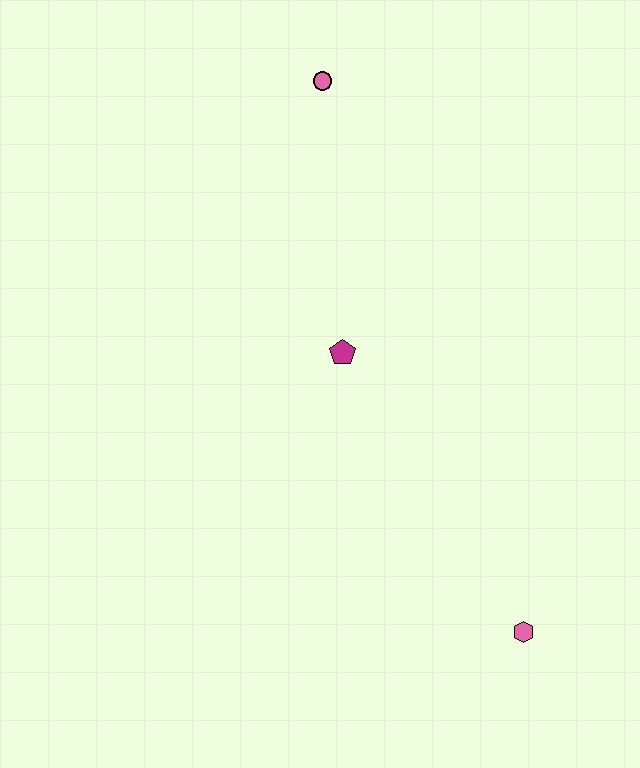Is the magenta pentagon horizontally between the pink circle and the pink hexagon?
Yes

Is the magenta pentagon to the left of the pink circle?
No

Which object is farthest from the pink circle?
The pink hexagon is farthest from the pink circle.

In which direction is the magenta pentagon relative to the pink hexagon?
The magenta pentagon is above the pink hexagon.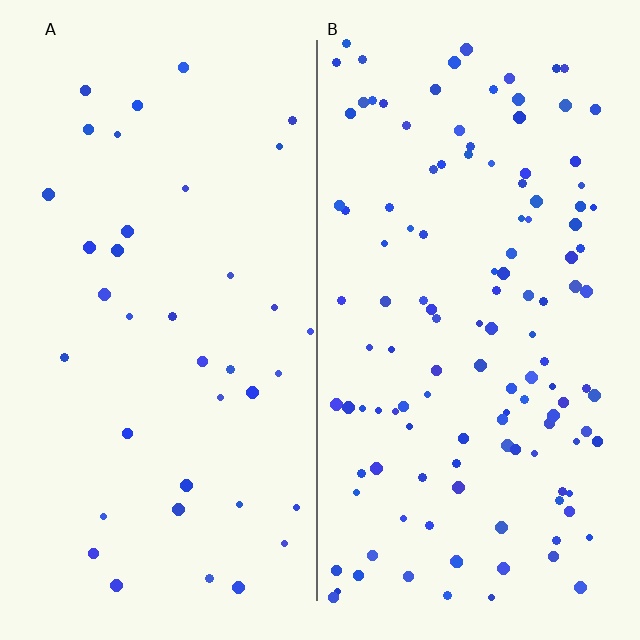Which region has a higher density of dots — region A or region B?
B (the right).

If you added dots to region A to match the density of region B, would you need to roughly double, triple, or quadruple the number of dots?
Approximately triple.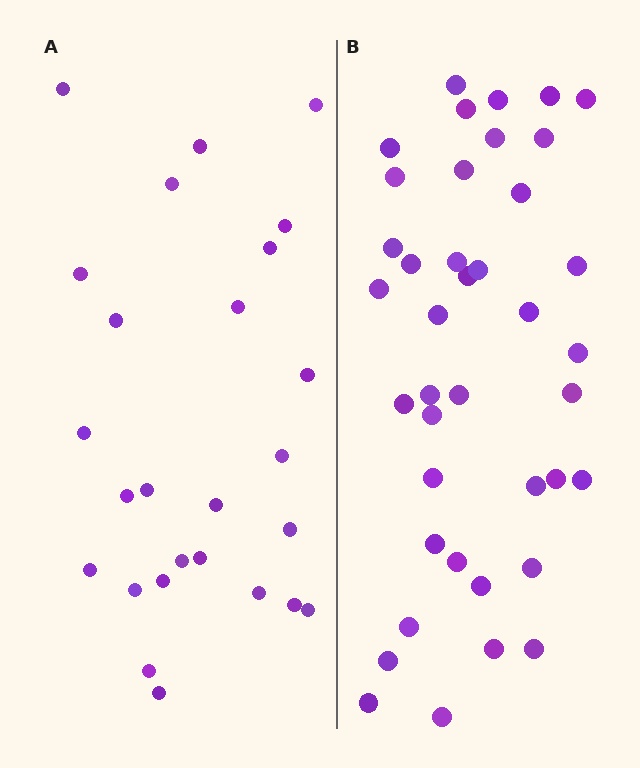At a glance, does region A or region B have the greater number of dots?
Region B (the right region) has more dots.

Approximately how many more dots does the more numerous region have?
Region B has approximately 15 more dots than region A.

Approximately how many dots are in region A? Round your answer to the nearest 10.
About 30 dots. (The exact count is 26, which rounds to 30.)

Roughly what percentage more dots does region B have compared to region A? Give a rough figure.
About 55% more.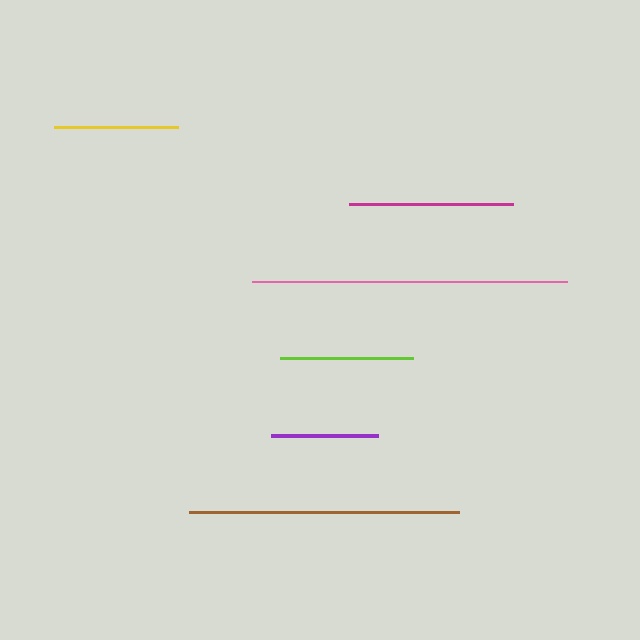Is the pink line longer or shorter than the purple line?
The pink line is longer than the purple line.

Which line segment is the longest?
The pink line is the longest at approximately 314 pixels.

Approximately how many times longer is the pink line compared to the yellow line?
The pink line is approximately 2.5 times the length of the yellow line.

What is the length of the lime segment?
The lime segment is approximately 132 pixels long.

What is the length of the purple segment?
The purple segment is approximately 107 pixels long.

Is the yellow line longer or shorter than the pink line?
The pink line is longer than the yellow line.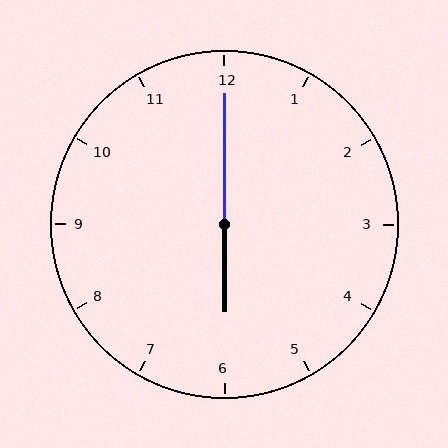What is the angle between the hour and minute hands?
Approximately 180 degrees.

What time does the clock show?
6:00.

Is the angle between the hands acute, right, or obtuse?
It is obtuse.